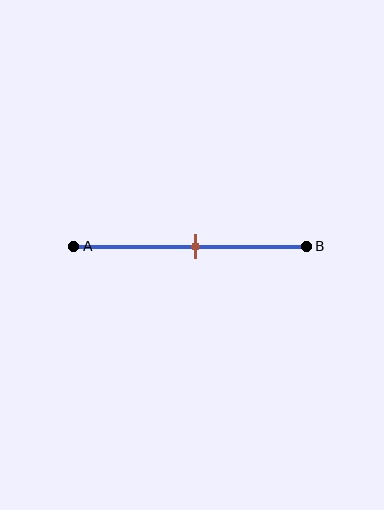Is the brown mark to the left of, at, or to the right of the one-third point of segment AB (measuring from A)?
The brown mark is to the right of the one-third point of segment AB.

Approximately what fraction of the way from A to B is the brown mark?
The brown mark is approximately 55% of the way from A to B.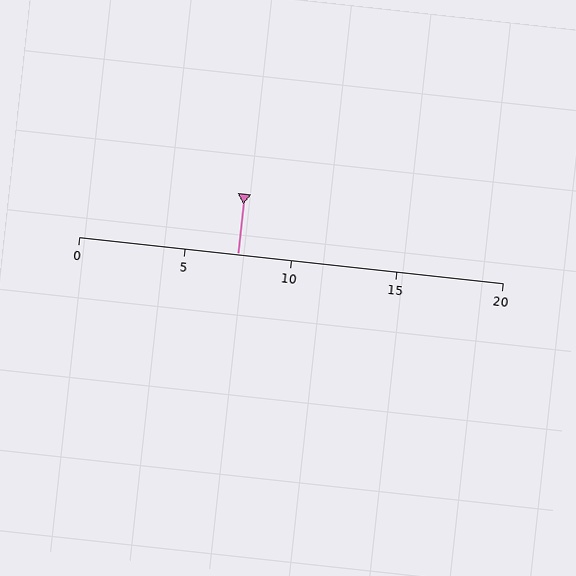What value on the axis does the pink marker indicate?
The marker indicates approximately 7.5.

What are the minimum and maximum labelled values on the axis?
The axis runs from 0 to 20.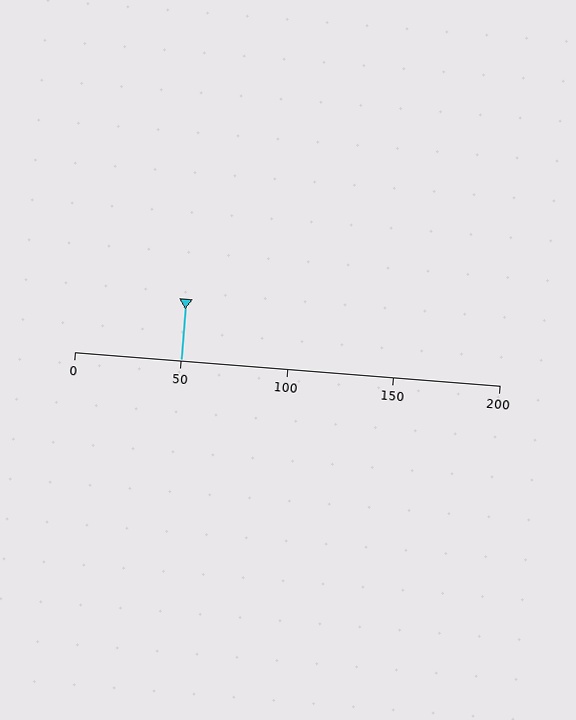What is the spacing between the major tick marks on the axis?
The major ticks are spaced 50 apart.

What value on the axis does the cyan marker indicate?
The marker indicates approximately 50.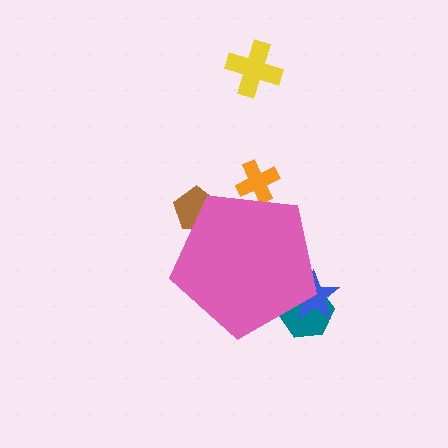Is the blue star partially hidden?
Yes, the blue star is partially hidden behind the pink pentagon.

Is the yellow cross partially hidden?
No, the yellow cross is fully visible.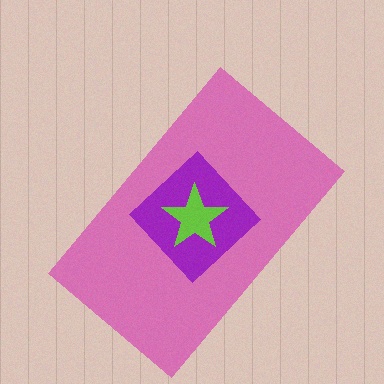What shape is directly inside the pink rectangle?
The purple diamond.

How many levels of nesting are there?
3.